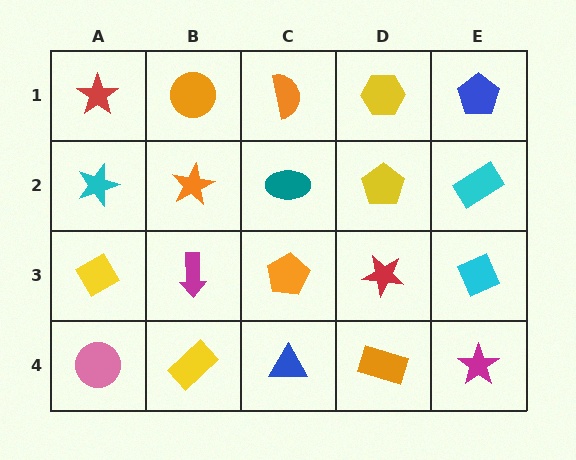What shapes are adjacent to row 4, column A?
A yellow diamond (row 3, column A), a yellow rectangle (row 4, column B).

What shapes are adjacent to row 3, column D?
A yellow pentagon (row 2, column D), an orange rectangle (row 4, column D), an orange pentagon (row 3, column C), a cyan diamond (row 3, column E).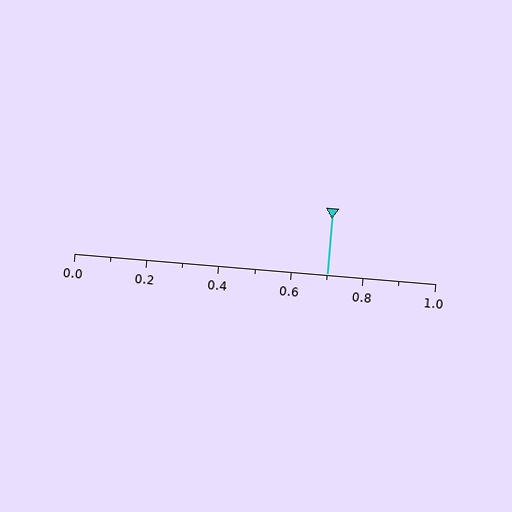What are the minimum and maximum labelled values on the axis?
The axis runs from 0.0 to 1.0.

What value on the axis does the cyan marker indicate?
The marker indicates approximately 0.7.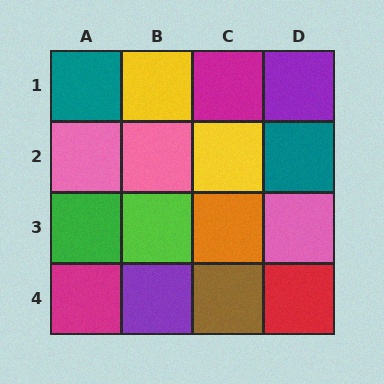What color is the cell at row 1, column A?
Teal.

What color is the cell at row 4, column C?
Brown.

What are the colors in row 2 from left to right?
Pink, pink, yellow, teal.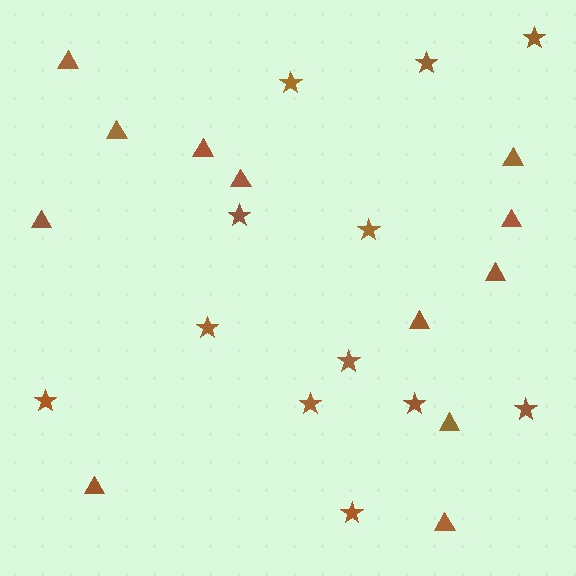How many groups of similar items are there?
There are 2 groups: one group of triangles (12) and one group of stars (12).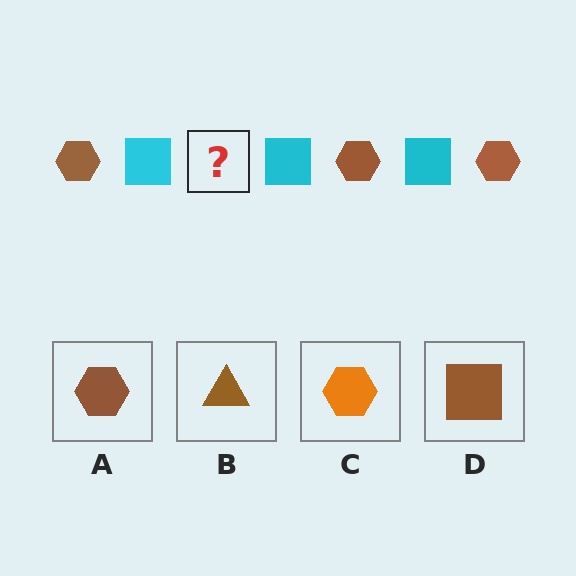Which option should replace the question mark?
Option A.